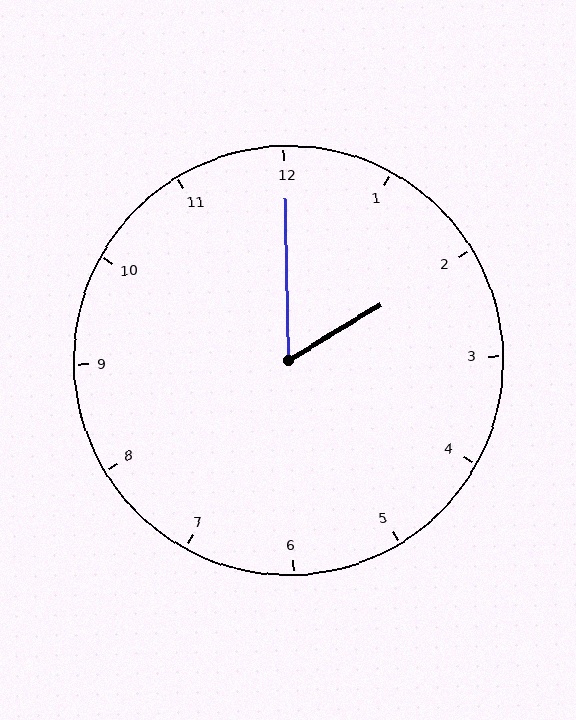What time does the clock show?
2:00.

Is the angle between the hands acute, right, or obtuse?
It is acute.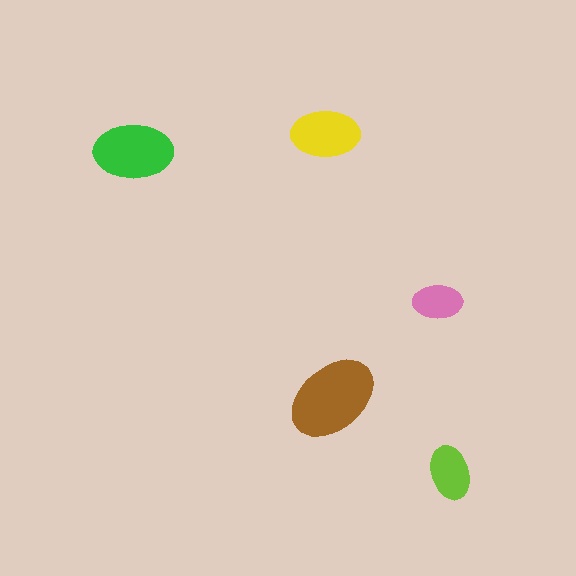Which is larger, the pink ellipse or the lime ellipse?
The lime one.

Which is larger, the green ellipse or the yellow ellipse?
The green one.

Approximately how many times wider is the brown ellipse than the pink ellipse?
About 2 times wider.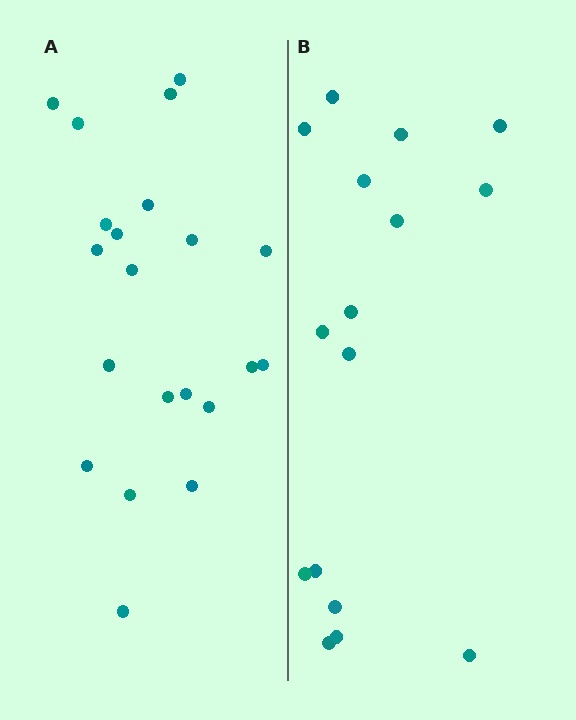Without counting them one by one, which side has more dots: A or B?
Region A (the left region) has more dots.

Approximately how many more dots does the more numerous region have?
Region A has about 5 more dots than region B.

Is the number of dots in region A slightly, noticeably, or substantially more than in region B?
Region A has noticeably more, but not dramatically so. The ratio is roughly 1.3 to 1.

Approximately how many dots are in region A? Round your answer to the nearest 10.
About 20 dots. (The exact count is 21, which rounds to 20.)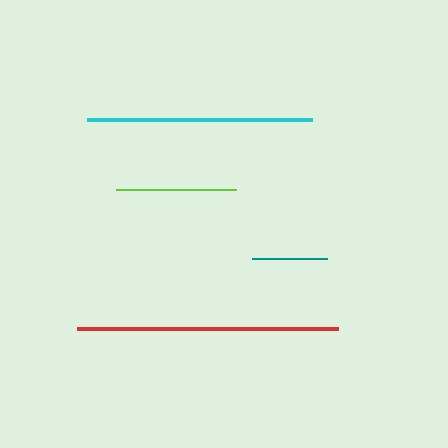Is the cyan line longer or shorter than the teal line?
The cyan line is longer than the teal line.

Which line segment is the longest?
The red line is the longest at approximately 261 pixels.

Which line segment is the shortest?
The teal line is the shortest at approximately 76 pixels.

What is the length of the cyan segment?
The cyan segment is approximately 225 pixels long.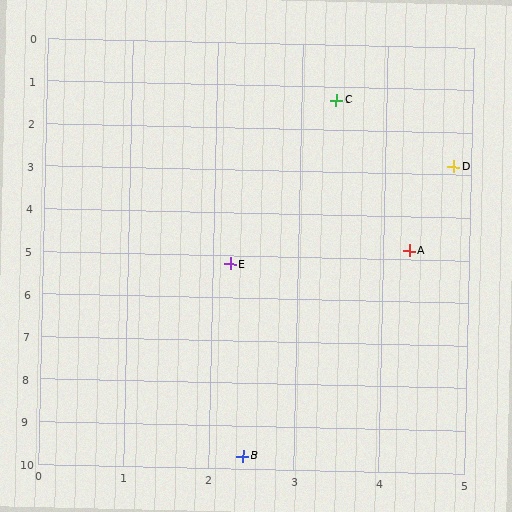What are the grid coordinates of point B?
Point B is at approximately (2.4, 9.7).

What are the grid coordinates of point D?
Point D is at approximately (4.8, 2.8).